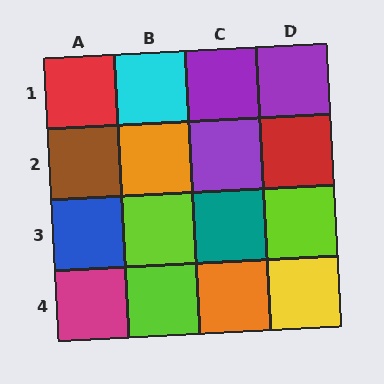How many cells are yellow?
1 cell is yellow.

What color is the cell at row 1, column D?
Purple.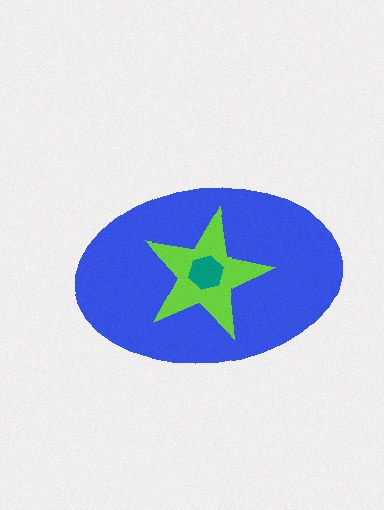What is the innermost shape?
The teal hexagon.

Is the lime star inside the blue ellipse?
Yes.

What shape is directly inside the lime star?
The teal hexagon.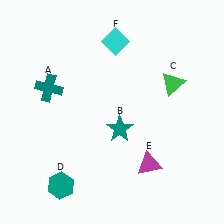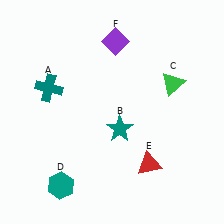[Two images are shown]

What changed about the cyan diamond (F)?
In Image 1, F is cyan. In Image 2, it changed to purple.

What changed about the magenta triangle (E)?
In Image 1, E is magenta. In Image 2, it changed to red.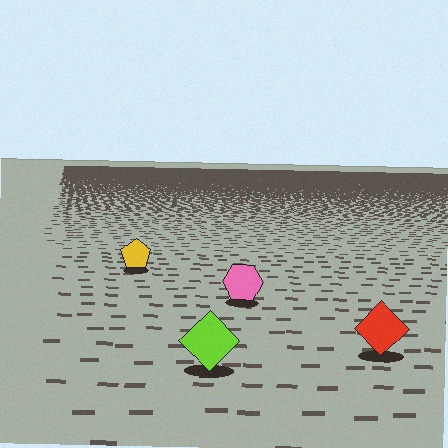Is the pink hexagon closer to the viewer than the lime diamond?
No. The lime diamond is closer — you can tell from the texture gradient: the ground texture is coarser near it.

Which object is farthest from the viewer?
The yellow pentagon is farthest from the viewer. It appears smaller and the ground texture around it is denser.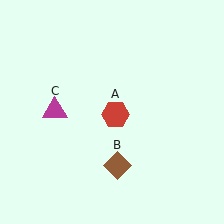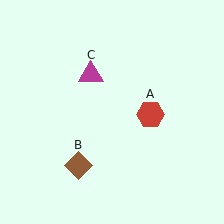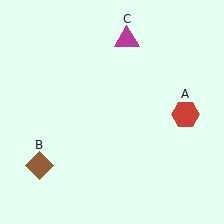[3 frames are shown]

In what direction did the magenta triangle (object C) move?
The magenta triangle (object C) moved up and to the right.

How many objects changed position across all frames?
3 objects changed position: red hexagon (object A), brown diamond (object B), magenta triangle (object C).